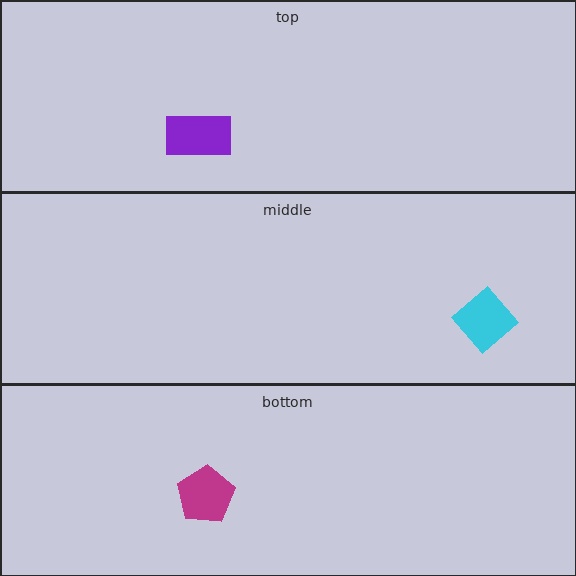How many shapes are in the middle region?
1.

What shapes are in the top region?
The purple rectangle.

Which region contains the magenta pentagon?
The bottom region.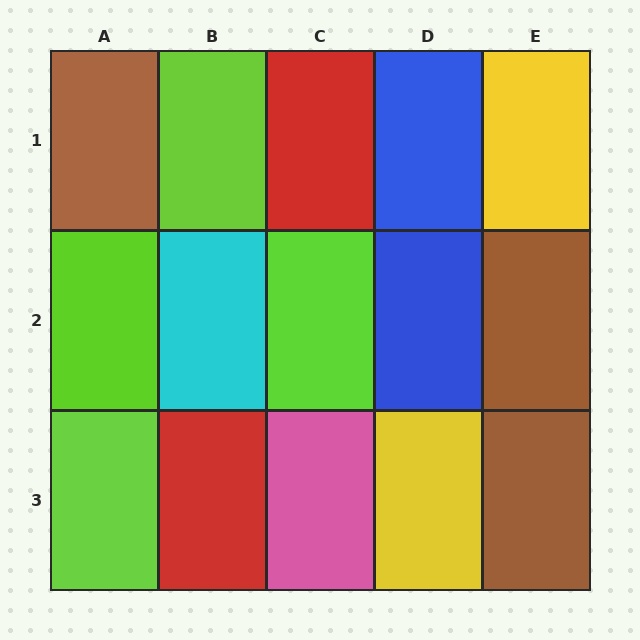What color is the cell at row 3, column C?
Pink.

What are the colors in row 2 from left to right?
Lime, cyan, lime, blue, brown.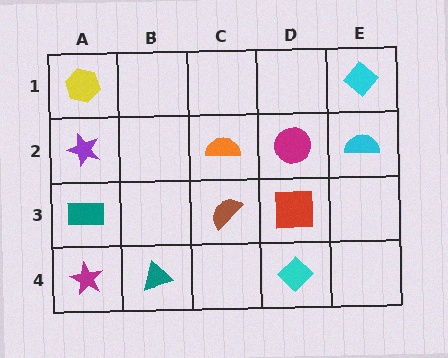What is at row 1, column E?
A cyan diamond.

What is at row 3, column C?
A brown semicircle.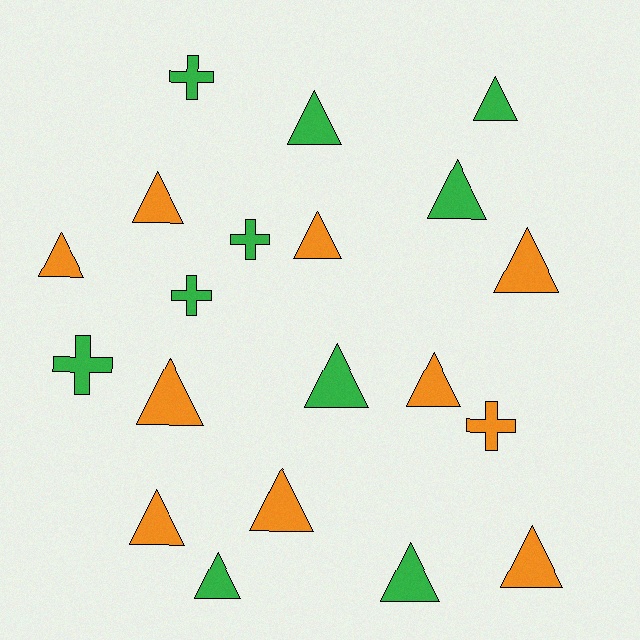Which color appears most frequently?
Orange, with 10 objects.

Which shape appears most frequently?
Triangle, with 15 objects.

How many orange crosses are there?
There is 1 orange cross.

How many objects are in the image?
There are 20 objects.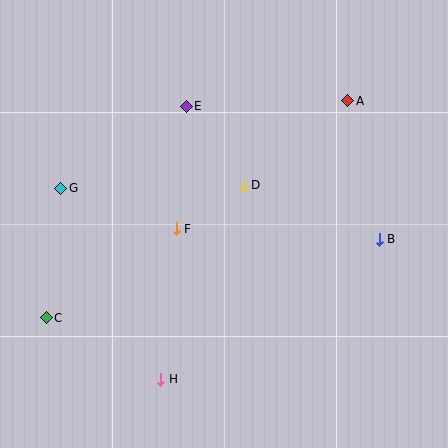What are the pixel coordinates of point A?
Point A is at (348, 101).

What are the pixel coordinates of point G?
Point G is at (61, 188).